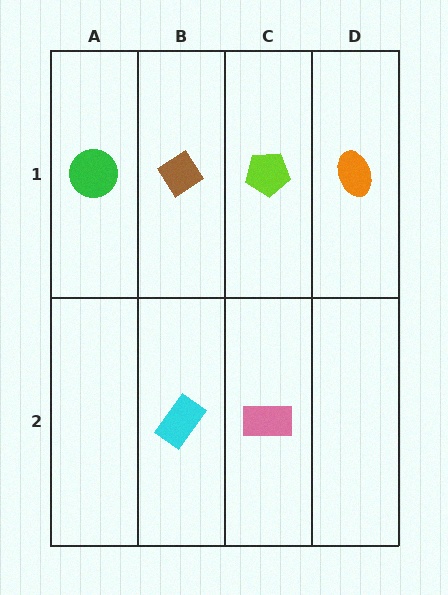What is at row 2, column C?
A pink rectangle.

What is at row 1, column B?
A brown diamond.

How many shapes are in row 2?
2 shapes.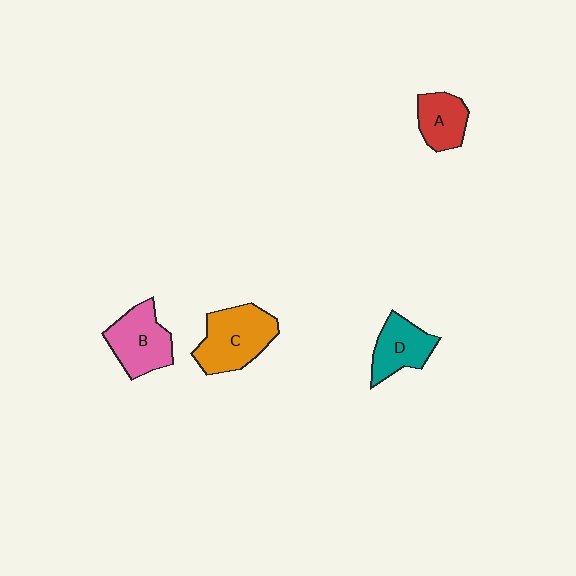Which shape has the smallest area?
Shape A (red).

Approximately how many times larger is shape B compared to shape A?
Approximately 1.4 times.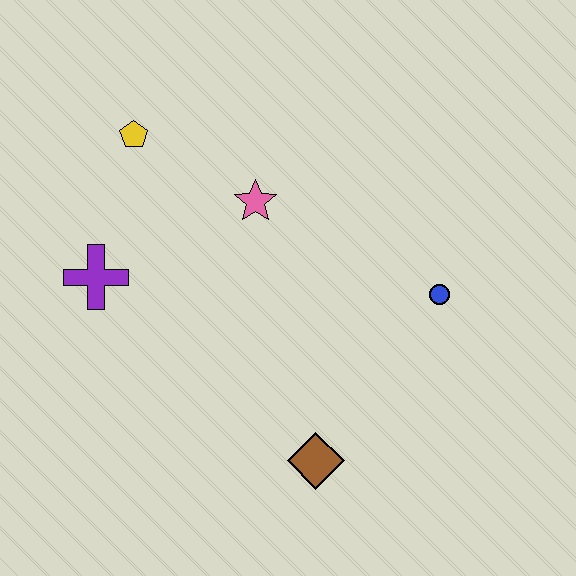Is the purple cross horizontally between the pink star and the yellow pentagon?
No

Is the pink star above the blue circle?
Yes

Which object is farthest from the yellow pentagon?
The brown diamond is farthest from the yellow pentagon.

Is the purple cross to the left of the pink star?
Yes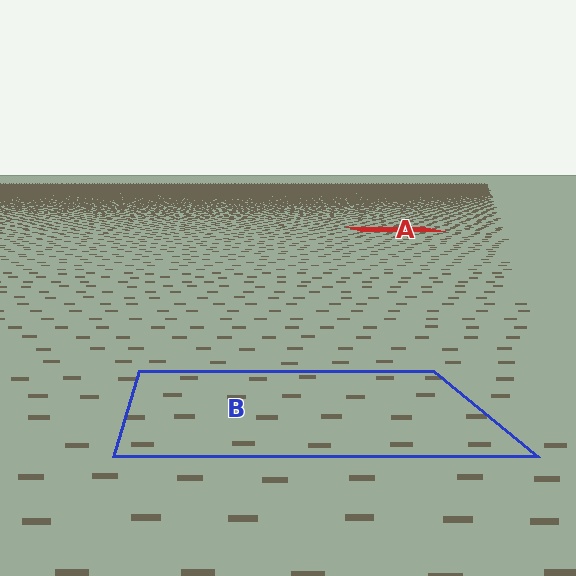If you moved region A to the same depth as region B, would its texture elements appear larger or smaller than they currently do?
They would appear larger. At a closer depth, the same texture elements are projected at a bigger on-screen size.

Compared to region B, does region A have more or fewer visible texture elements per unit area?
Region A has more texture elements per unit area — they are packed more densely because it is farther away.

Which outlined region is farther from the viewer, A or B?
Region A is farther from the viewer — the texture elements inside it appear smaller and more densely packed.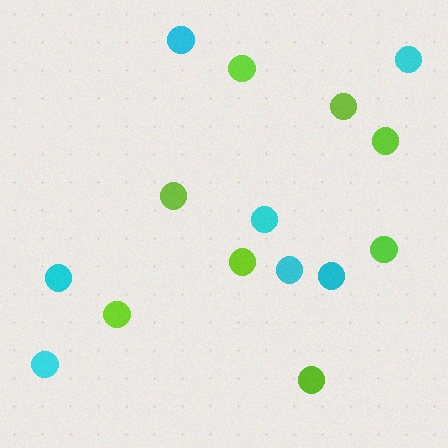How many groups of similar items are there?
There are 2 groups: one group of lime circles (8) and one group of cyan circles (7).